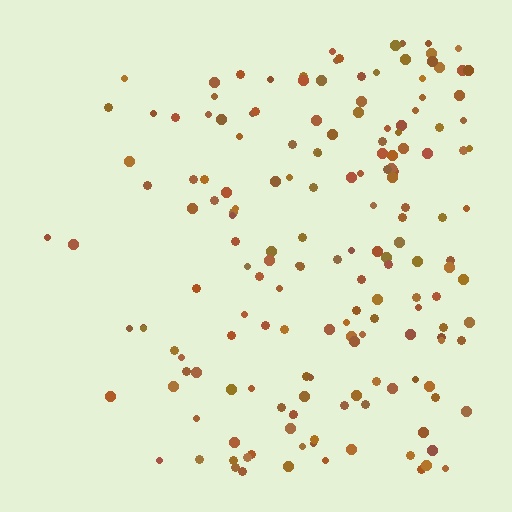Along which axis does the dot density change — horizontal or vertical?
Horizontal.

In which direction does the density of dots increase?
From left to right, with the right side densest.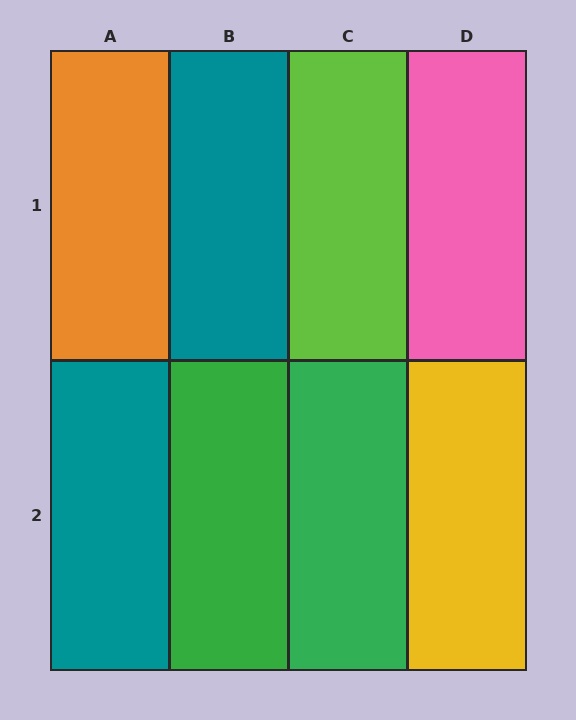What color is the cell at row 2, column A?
Teal.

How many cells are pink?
1 cell is pink.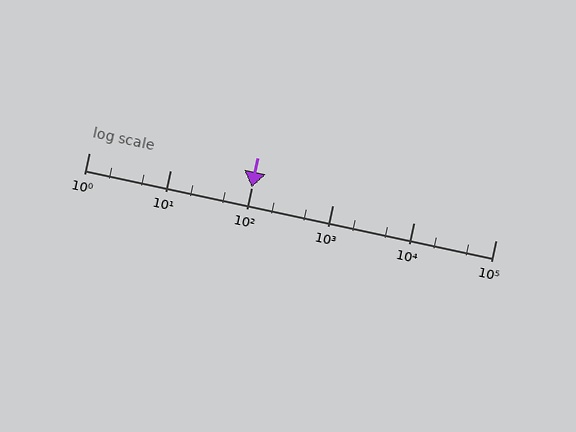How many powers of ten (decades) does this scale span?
The scale spans 5 decades, from 1 to 100000.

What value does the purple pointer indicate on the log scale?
The pointer indicates approximately 100.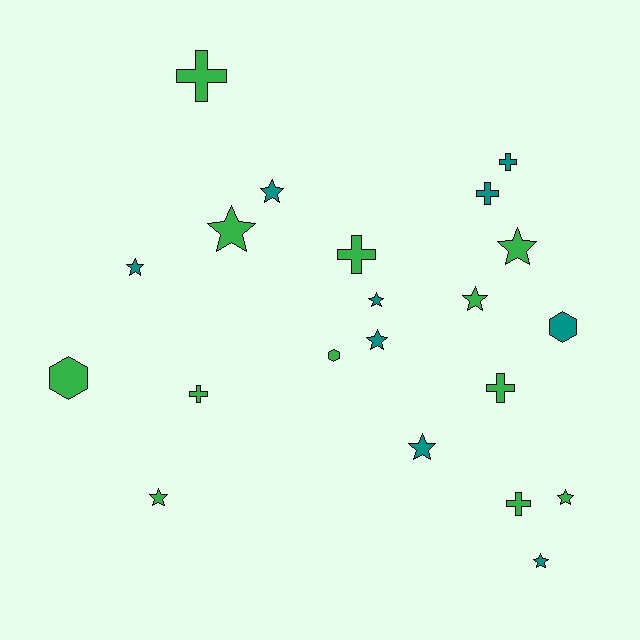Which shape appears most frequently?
Star, with 11 objects.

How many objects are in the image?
There are 21 objects.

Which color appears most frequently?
Green, with 12 objects.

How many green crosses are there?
There are 5 green crosses.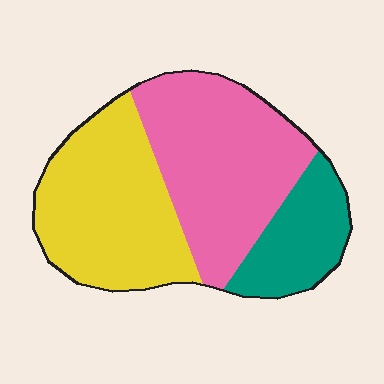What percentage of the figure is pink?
Pink takes up between a quarter and a half of the figure.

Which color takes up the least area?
Teal, at roughly 20%.